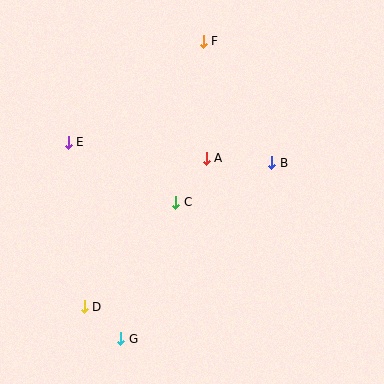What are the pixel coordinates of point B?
Point B is at (272, 163).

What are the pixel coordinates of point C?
Point C is at (176, 202).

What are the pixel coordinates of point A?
Point A is at (206, 158).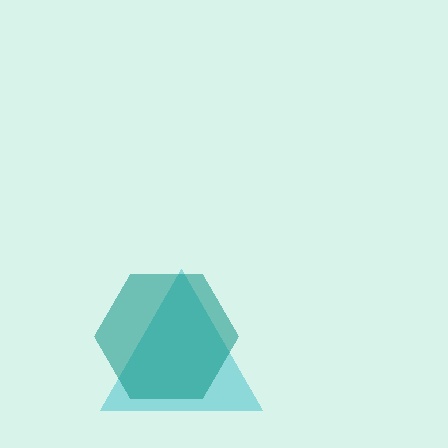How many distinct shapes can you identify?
There are 2 distinct shapes: a cyan triangle, a teal hexagon.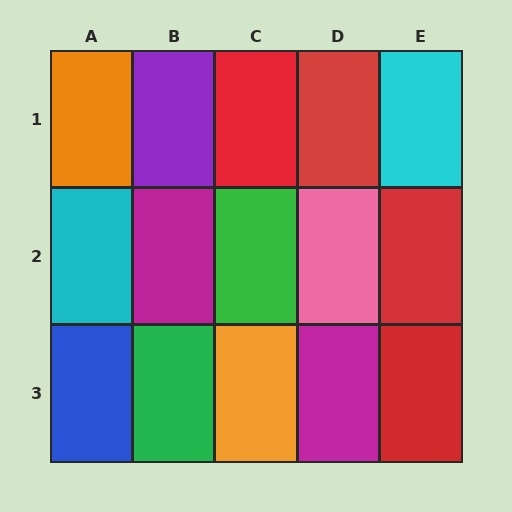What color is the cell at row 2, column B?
Magenta.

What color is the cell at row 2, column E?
Red.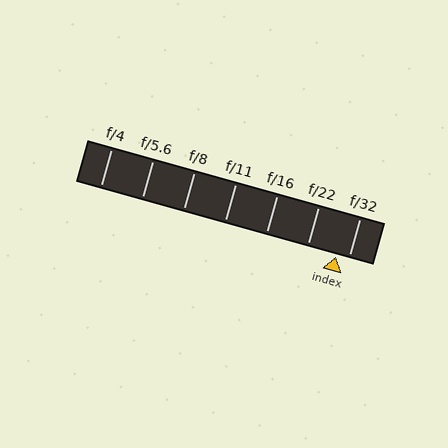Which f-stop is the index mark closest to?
The index mark is closest to f/32.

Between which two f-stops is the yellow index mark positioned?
The index mark is between f/22 and f/32.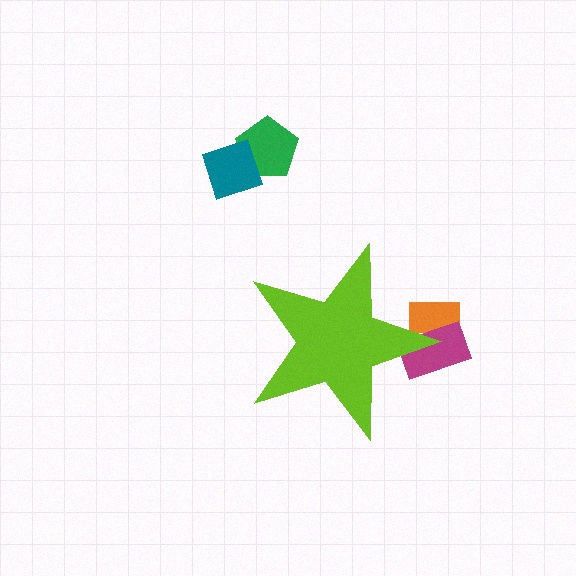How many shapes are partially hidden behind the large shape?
2 shapes are partially hidden.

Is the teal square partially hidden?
No, the teal square is fully visible.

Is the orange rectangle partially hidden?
Yes, the orange rectangle is partially hidden behind the lime star.